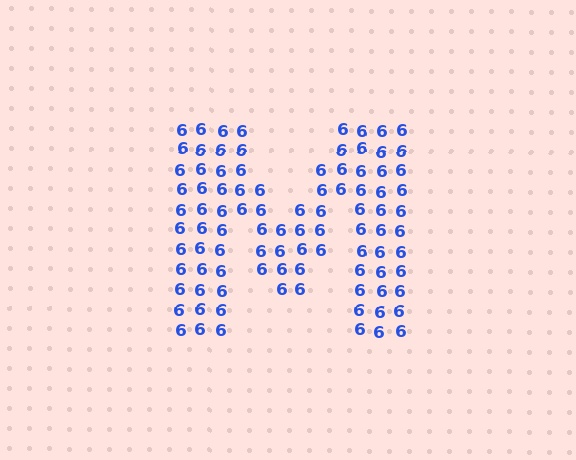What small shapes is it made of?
It is made of small digit 6's.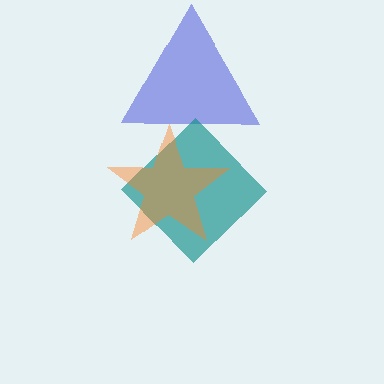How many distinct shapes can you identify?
There are 3 distinct shapes: a blue triangle, a teal diamond, an orange star.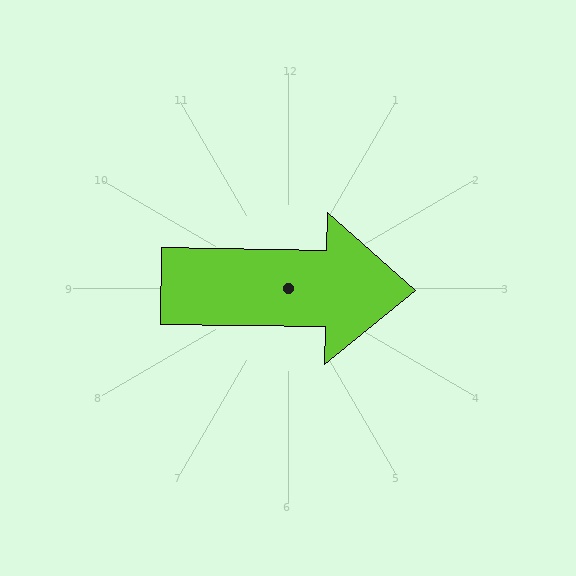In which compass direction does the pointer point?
East.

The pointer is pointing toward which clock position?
Roughly 3 o'clock.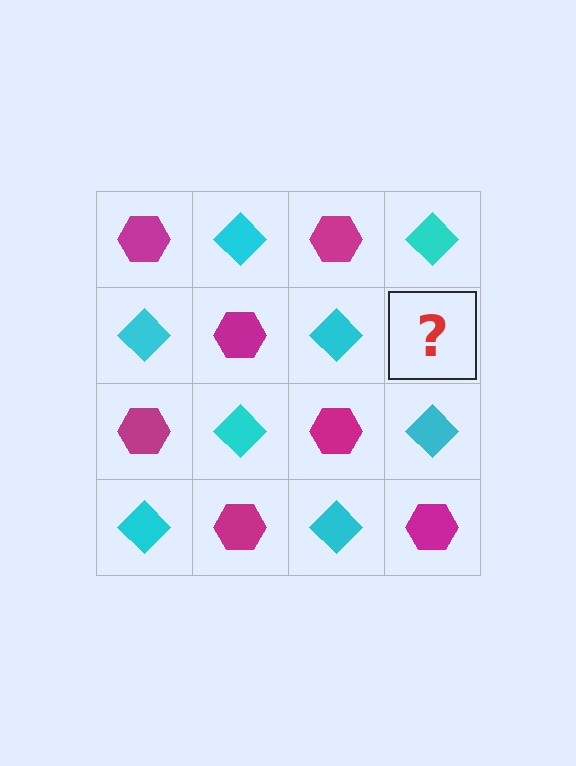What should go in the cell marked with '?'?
The missing cell should contain a magenta hexagon.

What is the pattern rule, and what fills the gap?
The rule is that it alternates magenta hexagon and cyan diamond in a checkerboard pattern. The gap should be filled with a magenta hexagon.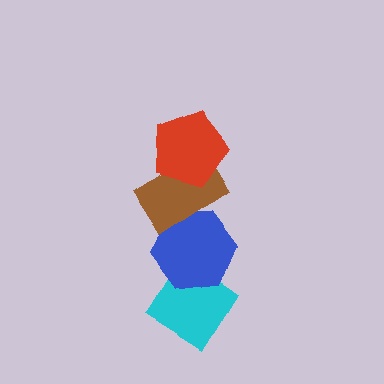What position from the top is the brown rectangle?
The brown rectangle is 2nd from the top.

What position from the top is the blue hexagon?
The blue hexagon is 3rd from the top.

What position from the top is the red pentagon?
The red pentagon is 1st from the top.